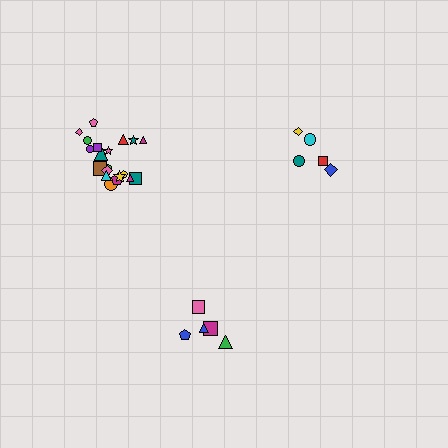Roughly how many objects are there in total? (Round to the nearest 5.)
Roughly 30 objects in total.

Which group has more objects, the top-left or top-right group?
The top-left group.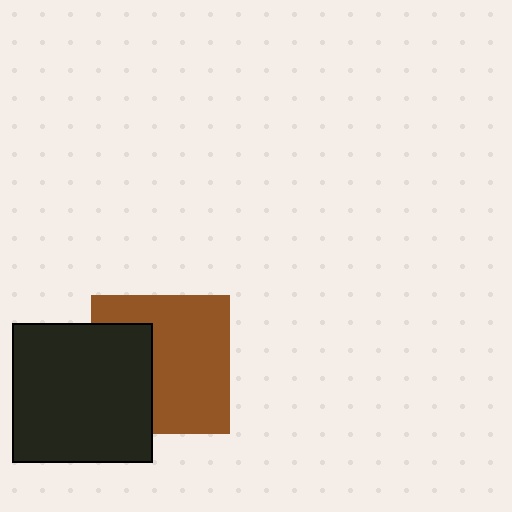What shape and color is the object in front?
The object in front is a black square.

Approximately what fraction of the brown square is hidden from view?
Roughly 36% of the brown square is hidden behind the black square.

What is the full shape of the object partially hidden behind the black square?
The partially hidden object is a brown square.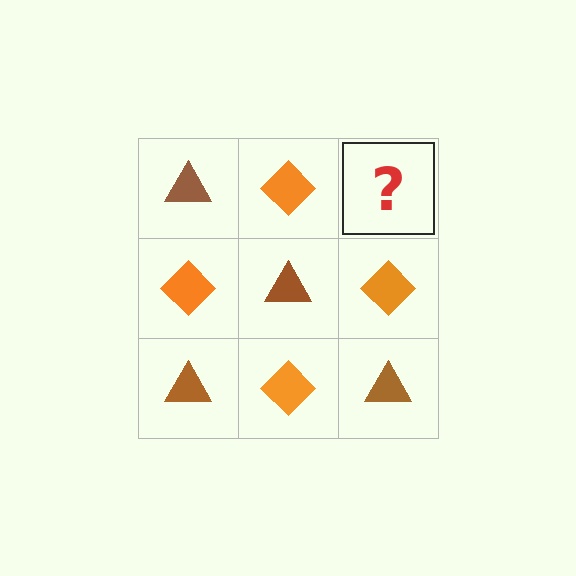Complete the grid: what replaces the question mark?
The question mark should be replaced with a brown triangle.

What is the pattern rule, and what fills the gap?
The rule is that it alternates brown triangle and orange diamond in a checkerboard pattern. The gap should be filled with a brown triangle.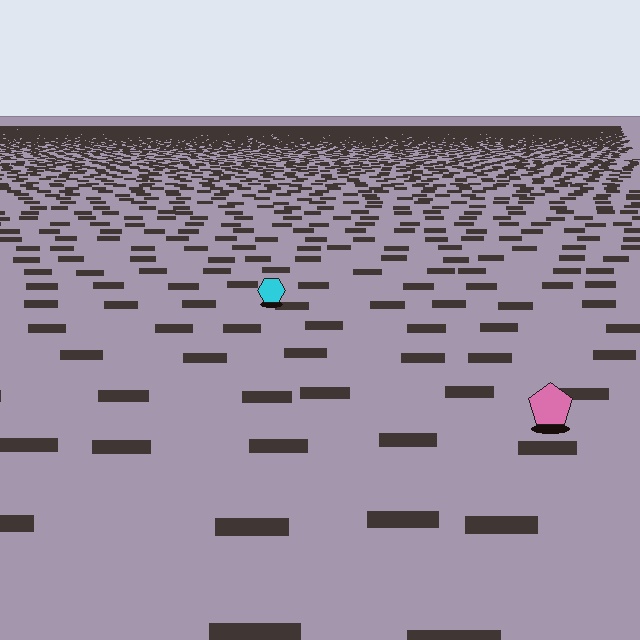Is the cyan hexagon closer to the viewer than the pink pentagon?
No. The pink pentagon is closer — you can tell from the texture gradient: the ground texture is coarser near it.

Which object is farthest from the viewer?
The cyan hexagon is farthest from the viewer. It appears smaller and the ground texture around it is denser.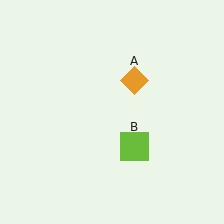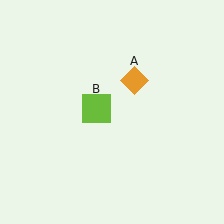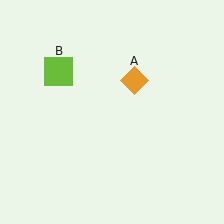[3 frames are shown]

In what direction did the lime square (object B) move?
The lime square (object B) moved up and to the left.